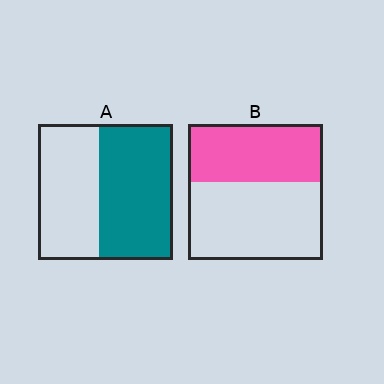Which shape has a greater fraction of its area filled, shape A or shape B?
Shape A.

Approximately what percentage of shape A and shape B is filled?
A is approximately 55% and B is approximately 45%.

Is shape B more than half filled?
No.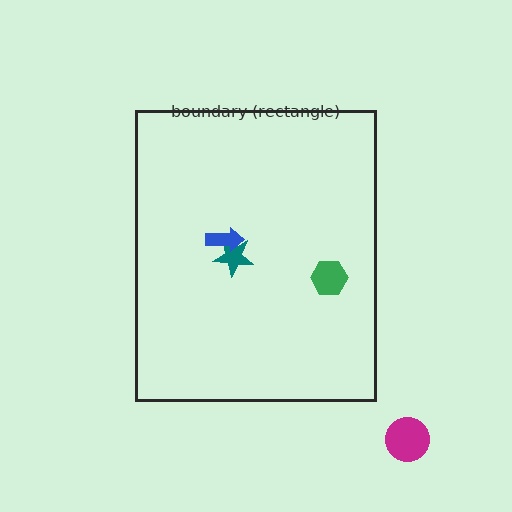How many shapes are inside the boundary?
3 inside, 1 outside.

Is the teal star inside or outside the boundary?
Inside.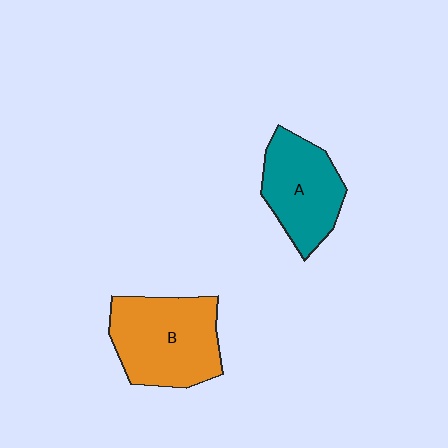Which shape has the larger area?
Shape B (orange).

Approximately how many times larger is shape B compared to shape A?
Approximately 1.3 times.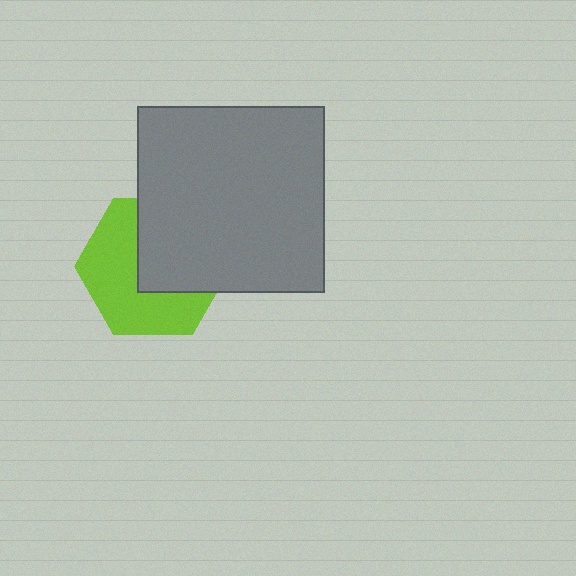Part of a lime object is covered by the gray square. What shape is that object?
It is a hexagon.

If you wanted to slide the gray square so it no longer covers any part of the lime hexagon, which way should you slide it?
Slide it toward the upper-right — that is the most direct way to separate the two shapes.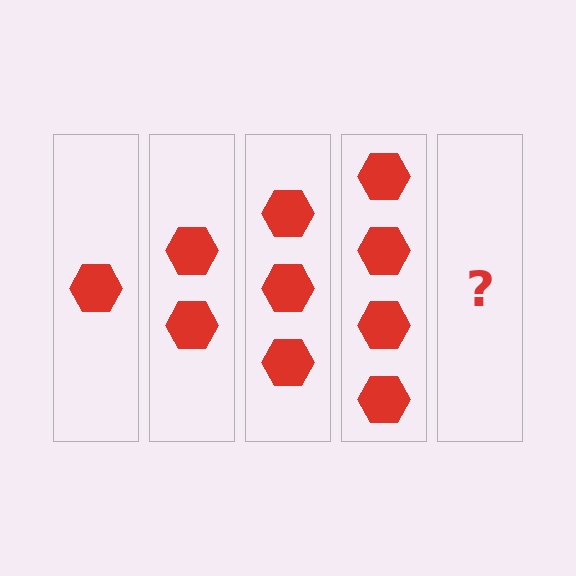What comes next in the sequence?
The next element should be 5 hexagons.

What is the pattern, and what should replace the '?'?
The pattern is that each step adds one more hexagon. The '?' should be 5 hexagons.